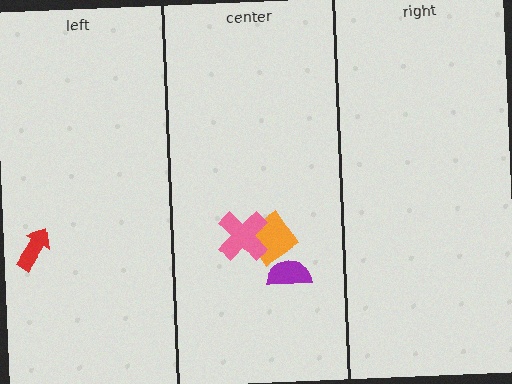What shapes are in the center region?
The purple semicircle, the orange diamond, the pink cross.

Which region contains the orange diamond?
The center region.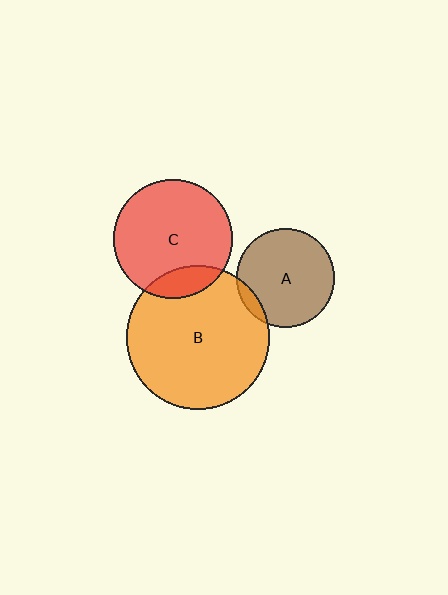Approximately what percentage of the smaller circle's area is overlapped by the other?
Approximately 15%.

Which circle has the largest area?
Circle B (orange).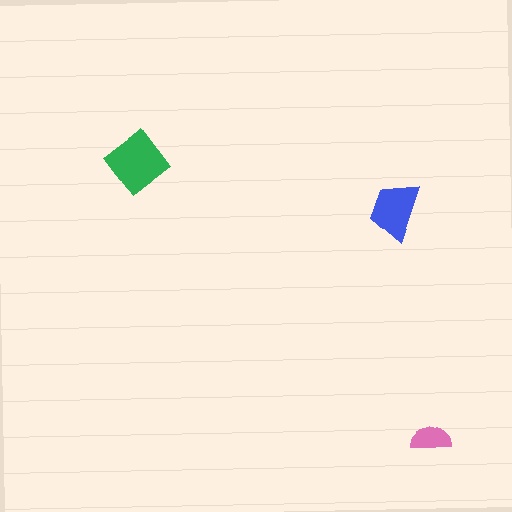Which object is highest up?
The green diamond is topmost.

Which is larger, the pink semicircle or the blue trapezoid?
The blue trapezoid.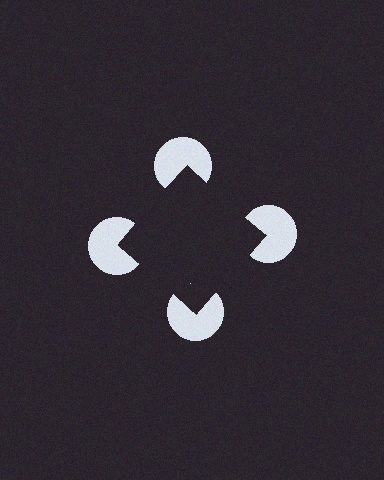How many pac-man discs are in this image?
There are 4 — one at each vertex of the illusory square.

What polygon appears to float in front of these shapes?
An illusory square — its edges are inferred from the aligned wedge cuts in the pac-man discs, not physically drawn.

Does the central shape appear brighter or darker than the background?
It typically appears slightly darker than the background, even though no actual brightness change is drawn.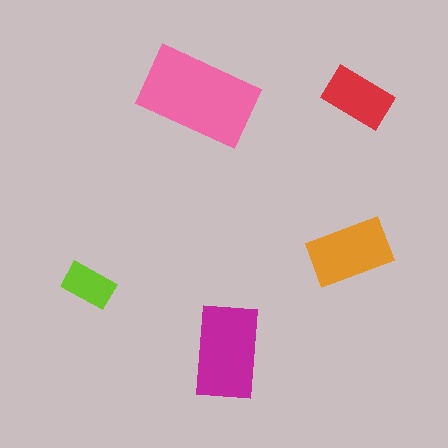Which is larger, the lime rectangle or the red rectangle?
The red one.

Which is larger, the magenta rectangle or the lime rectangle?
The magenta one.